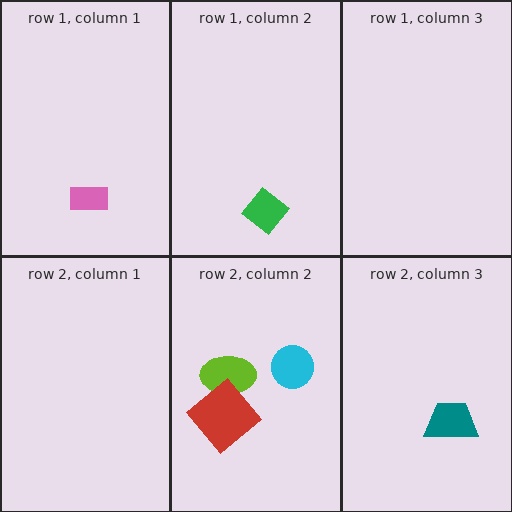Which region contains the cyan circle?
The row 2, column 2 region.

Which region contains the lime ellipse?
The row 2, column 2 region.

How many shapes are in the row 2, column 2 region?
3.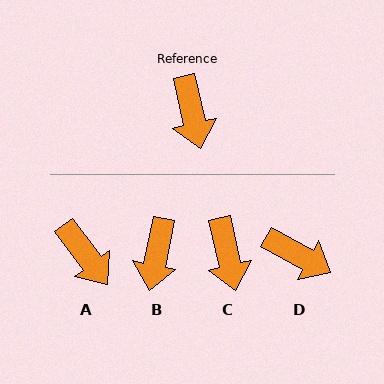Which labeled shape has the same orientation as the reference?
C.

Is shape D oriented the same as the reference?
No, it is off by about 49 degrees.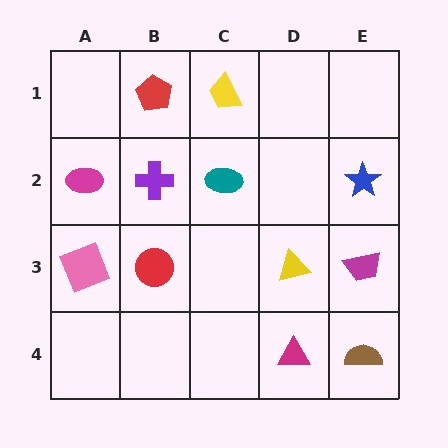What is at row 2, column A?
A magenta ellipse.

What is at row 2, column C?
A teal ellipse.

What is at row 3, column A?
A pink square.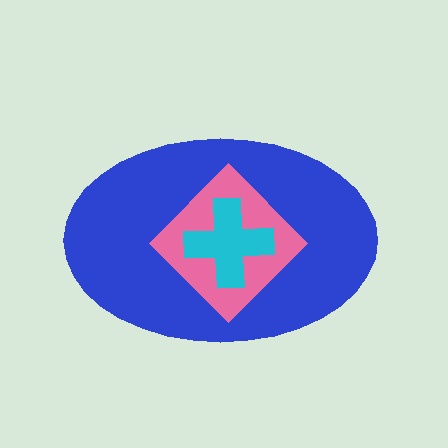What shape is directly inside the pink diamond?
The cyan cross.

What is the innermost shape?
The cyan cross.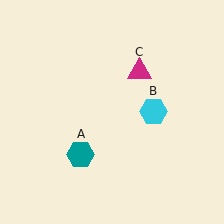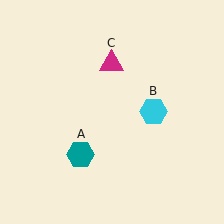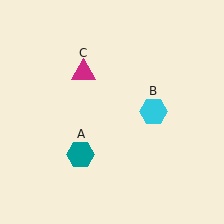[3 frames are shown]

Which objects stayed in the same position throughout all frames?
Teal hexagon (object A) and cyan hexagon (object B) remained stationary.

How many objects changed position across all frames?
1 object changed position: magenta triangle (object C).